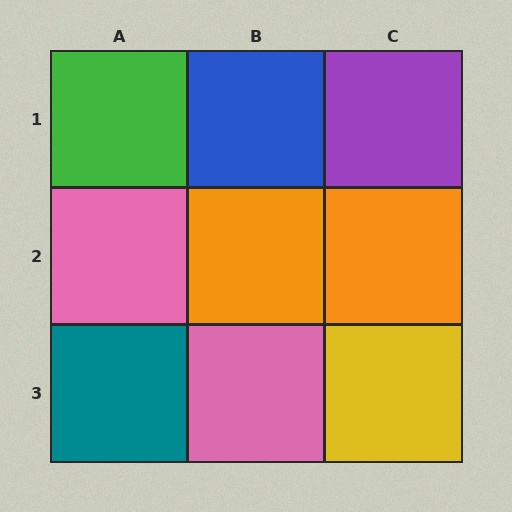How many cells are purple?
1 cell is purple.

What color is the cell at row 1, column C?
Purple.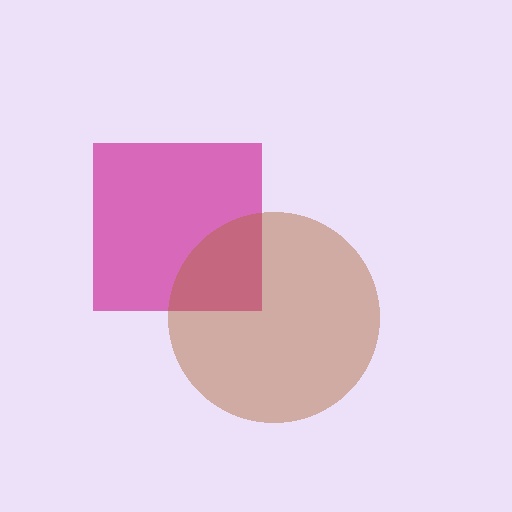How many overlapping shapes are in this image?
There are 2 overlapping shapes in the image.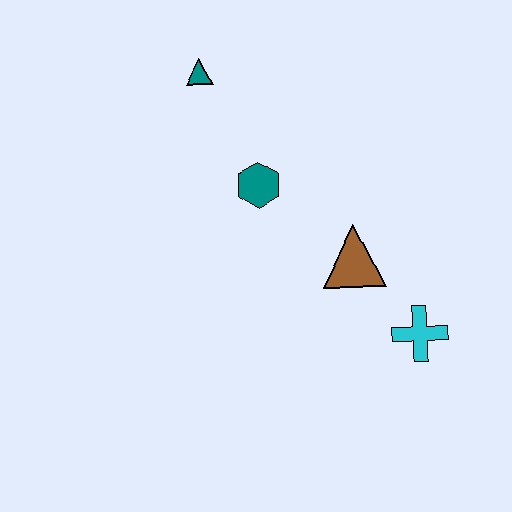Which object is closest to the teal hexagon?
The brown triangle is closest to the teal hexagon.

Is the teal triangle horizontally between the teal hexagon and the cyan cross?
No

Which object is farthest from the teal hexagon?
The cyan cross is farthest from the teal hexagon.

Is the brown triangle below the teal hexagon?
Yes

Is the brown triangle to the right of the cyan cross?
No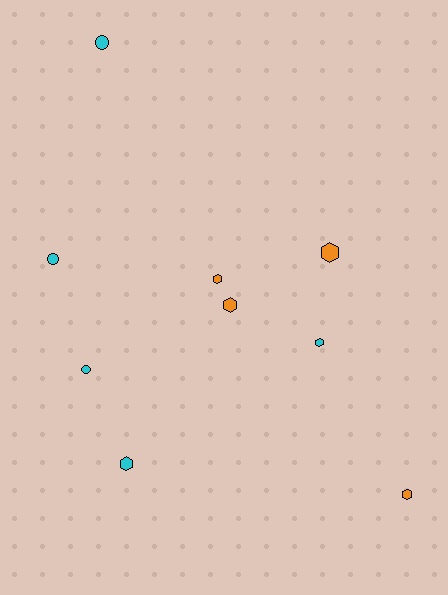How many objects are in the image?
There are 9 objects.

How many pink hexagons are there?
There are no pink hexagons.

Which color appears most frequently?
Cyan, with 5 objects.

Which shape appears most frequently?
Hexagon, with 6 objects.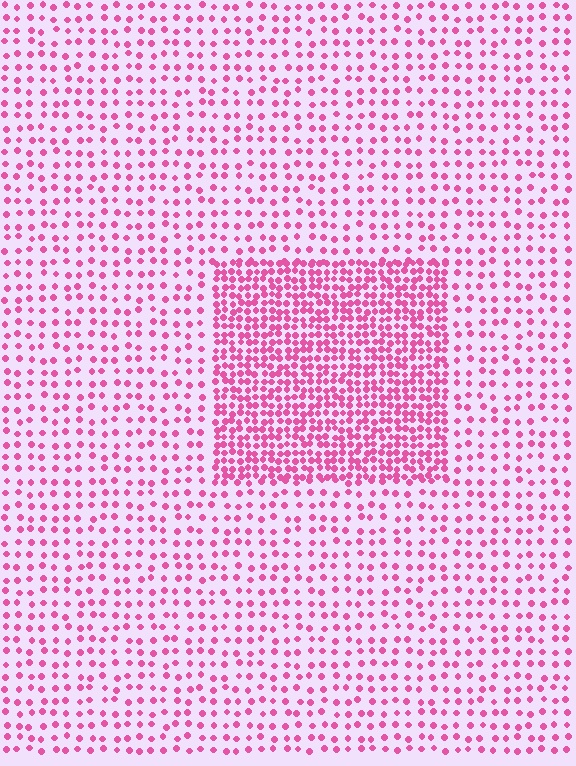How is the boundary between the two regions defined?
The boundary is defined by a change in element density (approximately 2.4x ratio). All elements are the same color, size, and shape.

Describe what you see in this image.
The image contains small pink elements arranged at two different densities. A rectangle-shaped region is visible where the elements are more densely packed than the surrounding area.